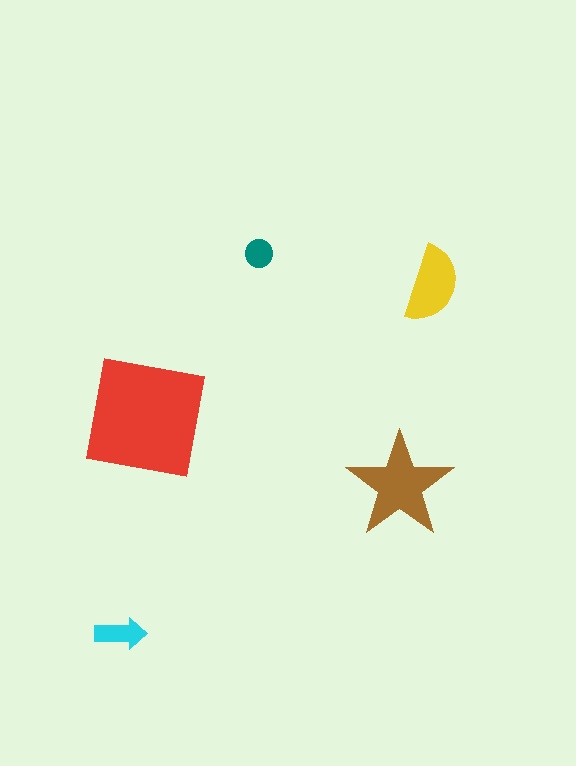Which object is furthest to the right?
The yellow semicircle is rightmost.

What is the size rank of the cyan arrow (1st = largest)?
4th.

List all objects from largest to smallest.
The red square, the brown star, the yellow semicircle, the cyan arrow, the teal circle.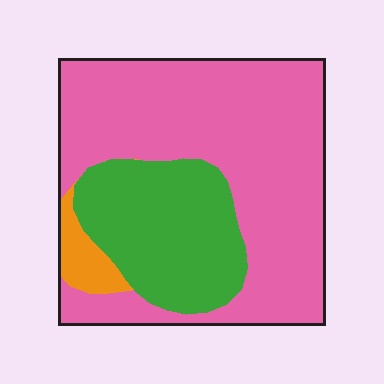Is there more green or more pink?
Pink.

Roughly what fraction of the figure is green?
Green covers around 30% of the figure.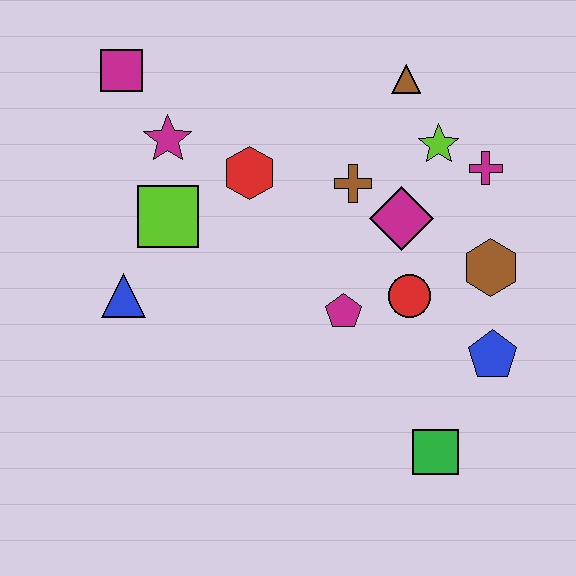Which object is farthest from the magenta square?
The green square is farthest from the magenta square.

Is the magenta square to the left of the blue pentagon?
Yes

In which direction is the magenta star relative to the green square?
The magenta star is above the green square.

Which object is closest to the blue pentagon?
The brown hexagon is closest to the blue pentagon.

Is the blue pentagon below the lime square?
Yes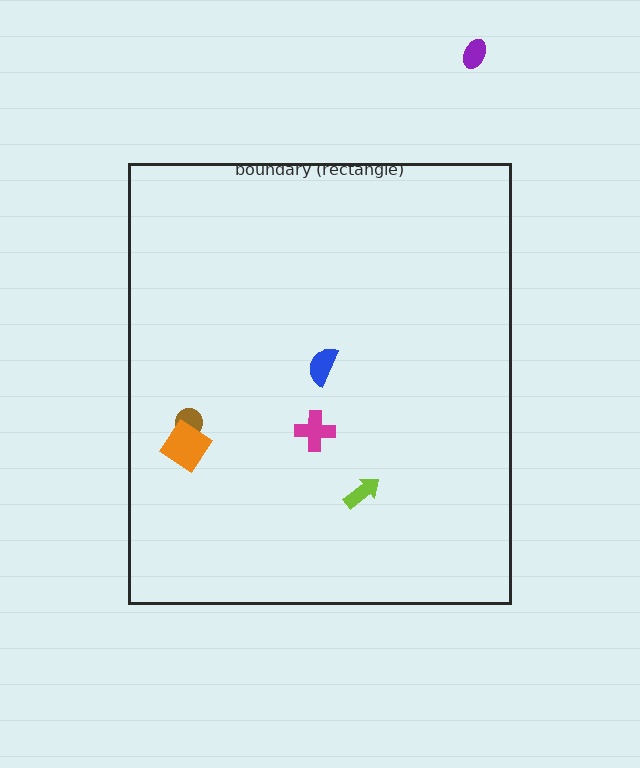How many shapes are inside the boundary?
5 inside, 1 outside.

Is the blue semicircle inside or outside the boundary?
Inside.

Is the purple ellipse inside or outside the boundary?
Outside.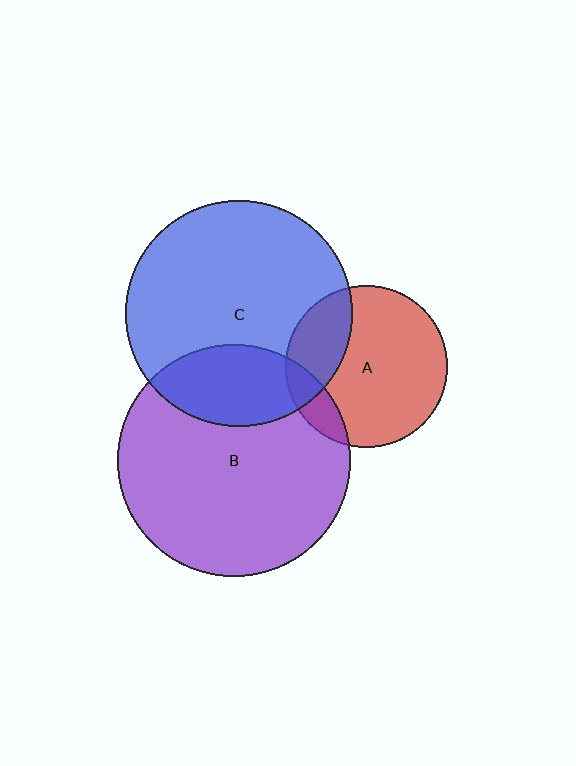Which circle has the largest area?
Circle B (purple).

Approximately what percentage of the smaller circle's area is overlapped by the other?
Approximately 15%.